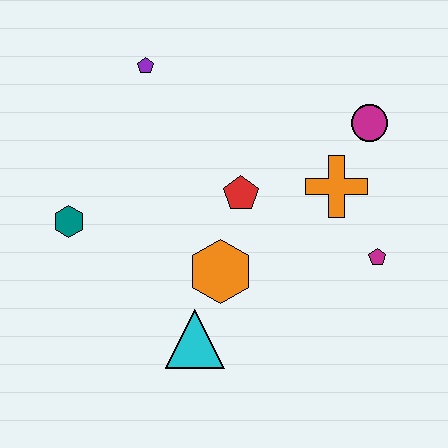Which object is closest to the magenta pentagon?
The orange cross is closest to the magenta pentagon.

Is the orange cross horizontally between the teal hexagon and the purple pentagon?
No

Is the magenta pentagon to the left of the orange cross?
No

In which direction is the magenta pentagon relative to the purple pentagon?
The magenta pentagon is to the right of the purple pentagon.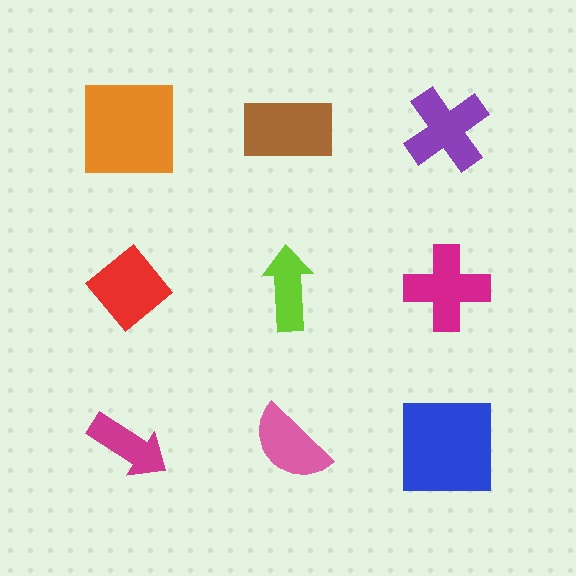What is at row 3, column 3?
A blue square.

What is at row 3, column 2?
A pink semicircle.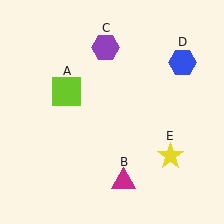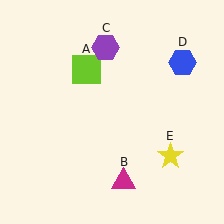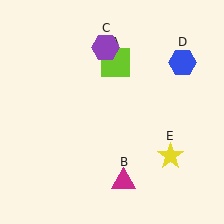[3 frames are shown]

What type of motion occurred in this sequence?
The lime square (object A) rotated clockwise around the center of the scene.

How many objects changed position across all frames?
1 object changed position: lime square (object A).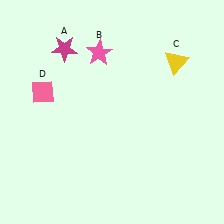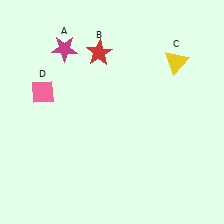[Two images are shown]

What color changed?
The star (B) changed from pink in Image 1 to red in Image 2.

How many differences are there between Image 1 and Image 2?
There is 1 difference between the two images.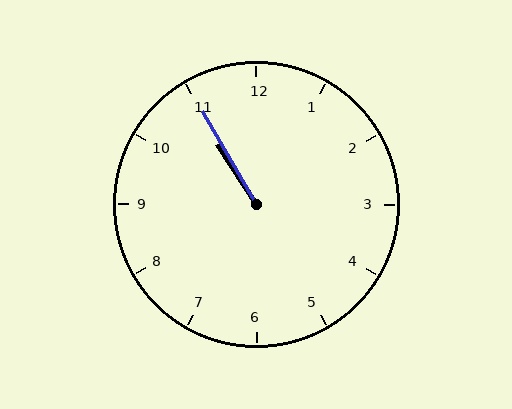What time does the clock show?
10:55.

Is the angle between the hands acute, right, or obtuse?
It is acute.